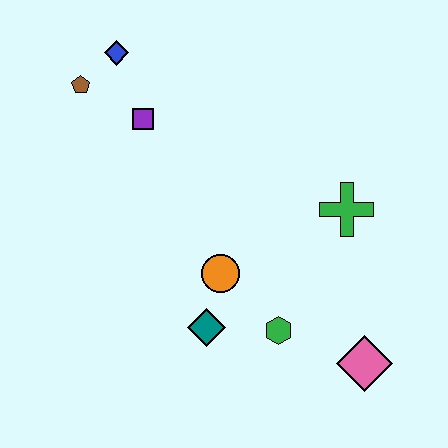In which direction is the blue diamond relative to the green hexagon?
The blue diamond is above the green hexagon.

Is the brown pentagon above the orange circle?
Yes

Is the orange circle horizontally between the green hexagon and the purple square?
Yes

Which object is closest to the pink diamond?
The green hexagon is closest to the pink diamond.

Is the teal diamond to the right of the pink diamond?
No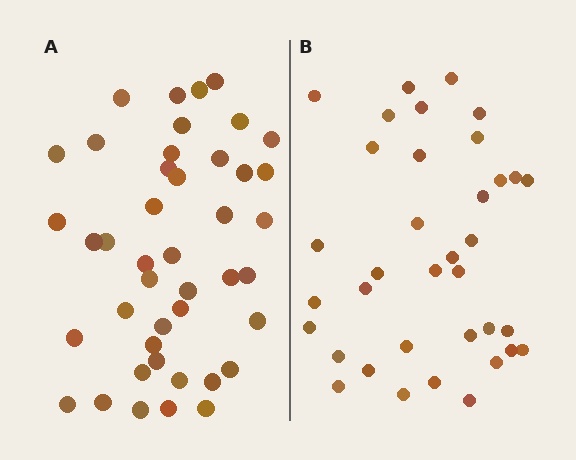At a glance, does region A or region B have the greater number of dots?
Region A (the left region) has more dots.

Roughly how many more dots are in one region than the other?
Region A has roughly 8 or so more dots than region B.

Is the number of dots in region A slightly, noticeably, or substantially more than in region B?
Region A has only slightly more — the two regions are fairly close. The ratio is roughly 1.2 to 1.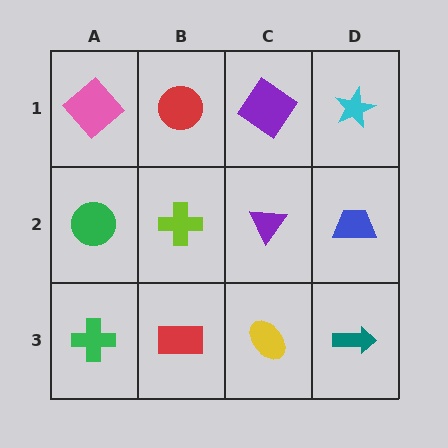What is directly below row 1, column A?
A green circle.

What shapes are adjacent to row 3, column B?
A lime cross (row 2, column B), a green cross (row 3, column A), a yellow ellipse (row 3, column C).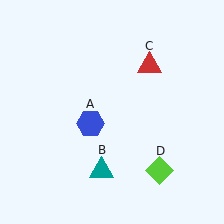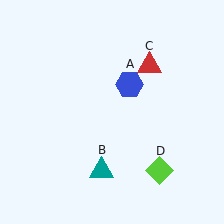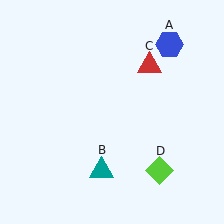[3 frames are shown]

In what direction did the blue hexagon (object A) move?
The blue hexagon (object A) moved up and to the right.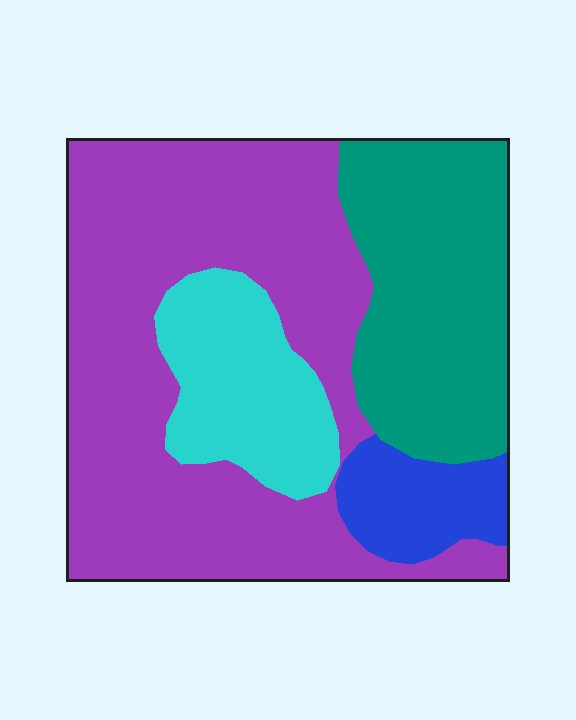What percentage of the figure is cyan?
Cyan covers about 15% of the figure.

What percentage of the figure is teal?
Teal covers around 25% of the figure.